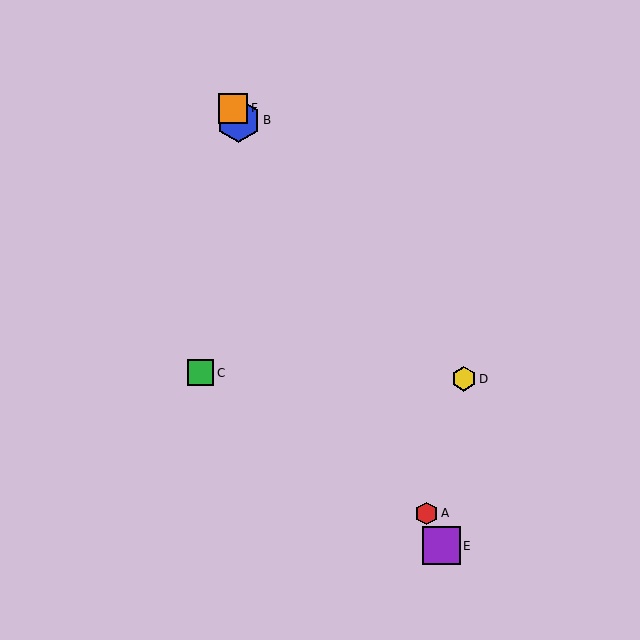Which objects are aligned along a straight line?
Objects A, B, E, F are aligned along a straight line.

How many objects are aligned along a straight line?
4 objects (A, B, E, F) are aligned along a straight line.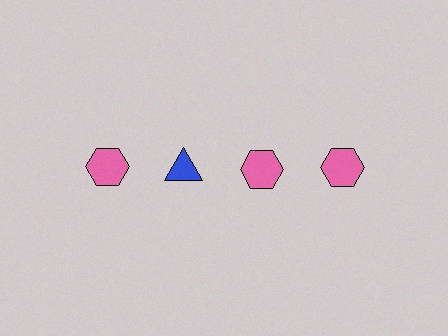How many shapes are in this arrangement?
There are 4 shapes arranged in a grid pattern.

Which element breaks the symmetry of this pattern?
The blue triangle in the top row, second from left column breaks the symmetry. All other shapes are pink hexagons.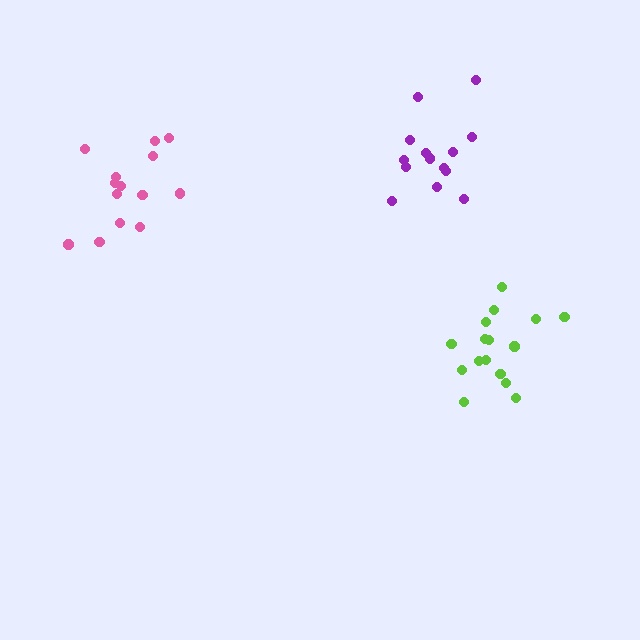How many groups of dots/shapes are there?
There are 3 groups.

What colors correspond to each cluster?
The clusters are colored: lime, pink, purple.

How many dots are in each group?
Group 1: 16 dots, Group 2: 14 dots, Group 3: 14 dots (44 total).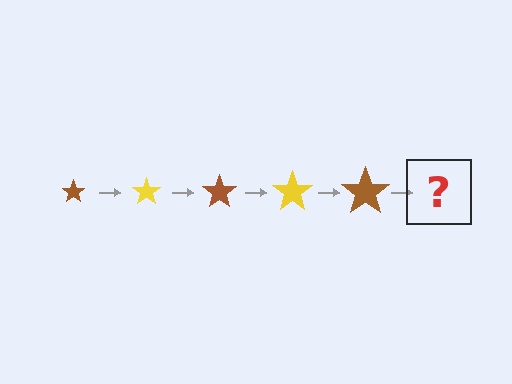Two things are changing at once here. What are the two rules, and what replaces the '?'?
The two rules are that the star grows larger each step and the color cycles through brown and yellow. The '?' should be a yellow star, larger than the previous one.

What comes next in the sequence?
The next element should be a yellow star, larger than the previous one.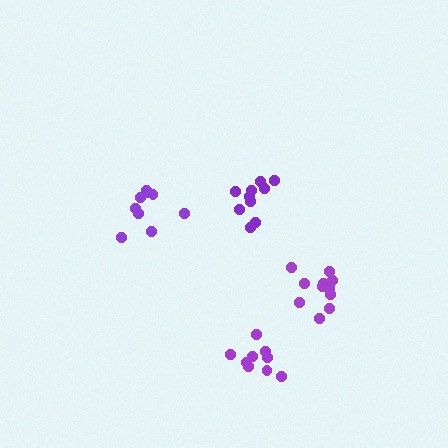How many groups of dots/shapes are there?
There are 4 groups.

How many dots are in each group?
Group 1: 10 dots, Group 2: 9 dots, Group 3: 11 dots, Group 4: 9 dots (39 total).